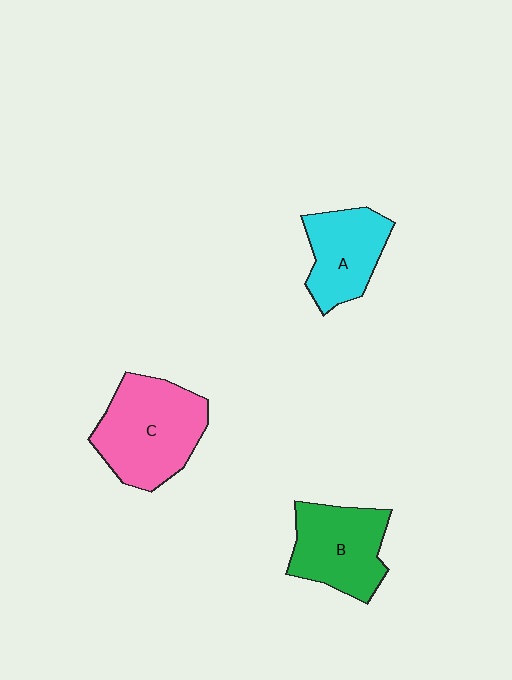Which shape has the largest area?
Shape C (pink).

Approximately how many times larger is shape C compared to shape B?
Approximately 1.3 times.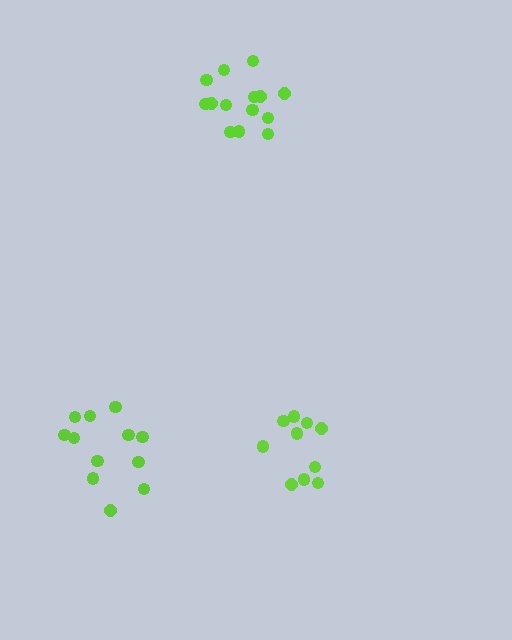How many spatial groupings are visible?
There are 3 spatial groupings.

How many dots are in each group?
Group 1: 10 dots, Group 2: 12 dots, Group 3: 14 dots (36 total).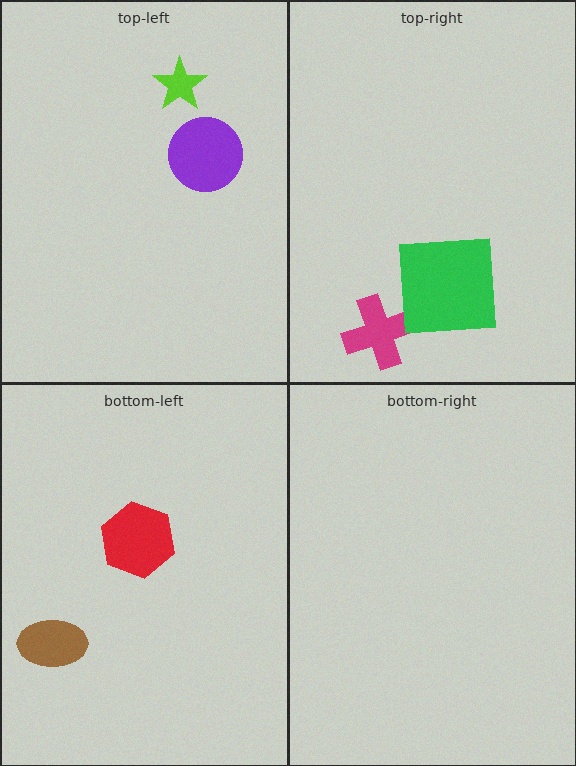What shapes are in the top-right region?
The magenta cross, the green square.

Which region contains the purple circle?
The top-left region.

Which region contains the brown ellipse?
The bottom-left region.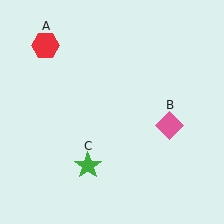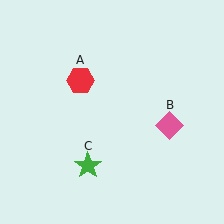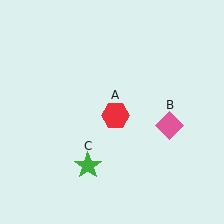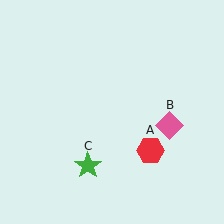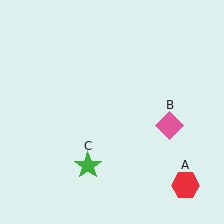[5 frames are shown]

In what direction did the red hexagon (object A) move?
The red hexagon (object A) moved down and to the right.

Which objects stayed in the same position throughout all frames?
Pink diamond (object B) and green star (object C) remained stationary.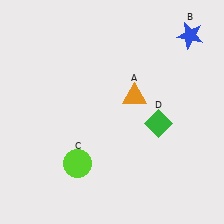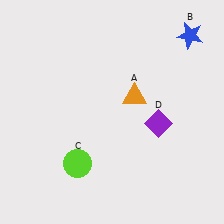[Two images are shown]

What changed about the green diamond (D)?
In Image 1, D is green. In Image 2, it changed to purple.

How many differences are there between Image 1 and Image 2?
There is 1 difference between the two images.